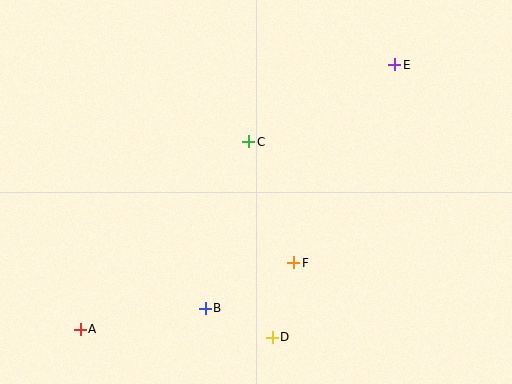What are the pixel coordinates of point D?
Point D is at (272, 337).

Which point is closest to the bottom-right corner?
Point D is closest to the bottom-right corner.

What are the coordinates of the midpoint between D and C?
The midpoint between D and C is at (261, 239).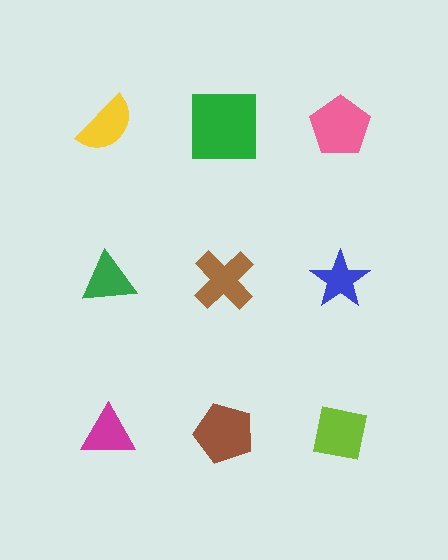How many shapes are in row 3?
3 shapes.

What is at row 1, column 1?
A yellow semicircle.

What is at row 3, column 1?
A magenta triangle.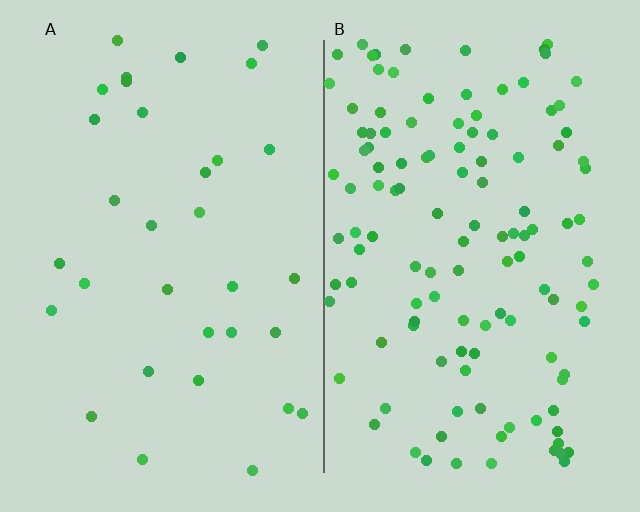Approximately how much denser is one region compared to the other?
Approximately 3.7× — region B over region A.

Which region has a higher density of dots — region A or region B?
B (the right).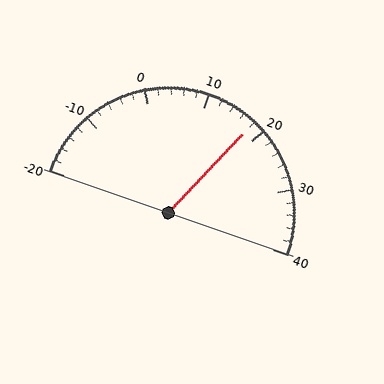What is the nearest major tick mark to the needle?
The nearest major tick mark is 20.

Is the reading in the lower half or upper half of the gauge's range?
The reading is in the upper half of the range (-20 to 40).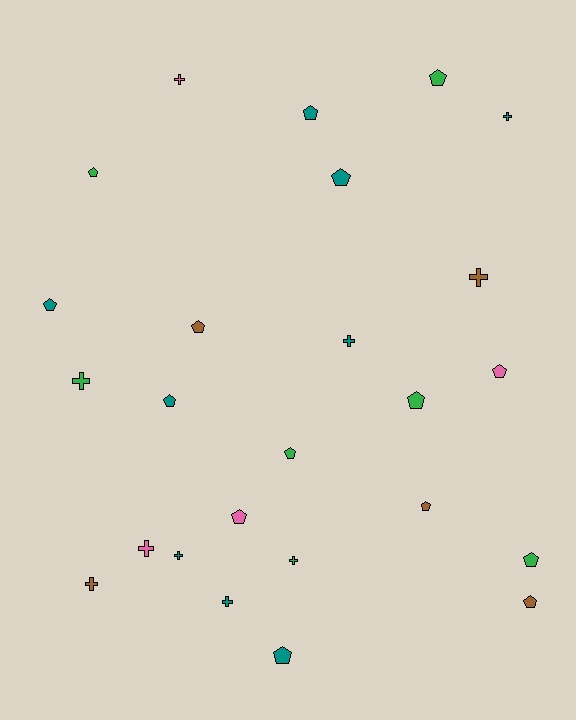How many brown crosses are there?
There are 2 brown crosses.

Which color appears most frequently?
Teal, with 9 objects.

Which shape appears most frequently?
Pentagon, with 15 objects.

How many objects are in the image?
There are 25 objects.